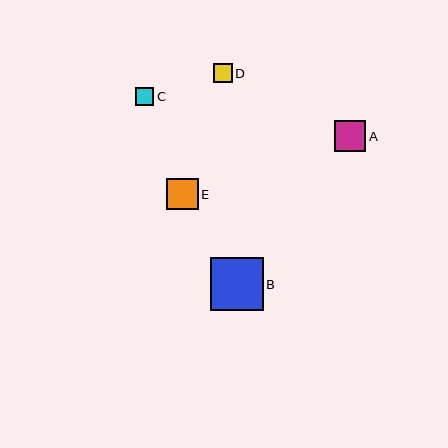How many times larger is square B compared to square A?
Square B is approximately 1.7 times the size of square A.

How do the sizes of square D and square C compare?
Square D and square C are approximately the same size.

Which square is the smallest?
Square C is the smallest with a size of approximately 18 pixels.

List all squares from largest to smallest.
From largest to smallest: B, E, A, D, C.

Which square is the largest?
Square B is the largest with a size of approximately 53 pixels.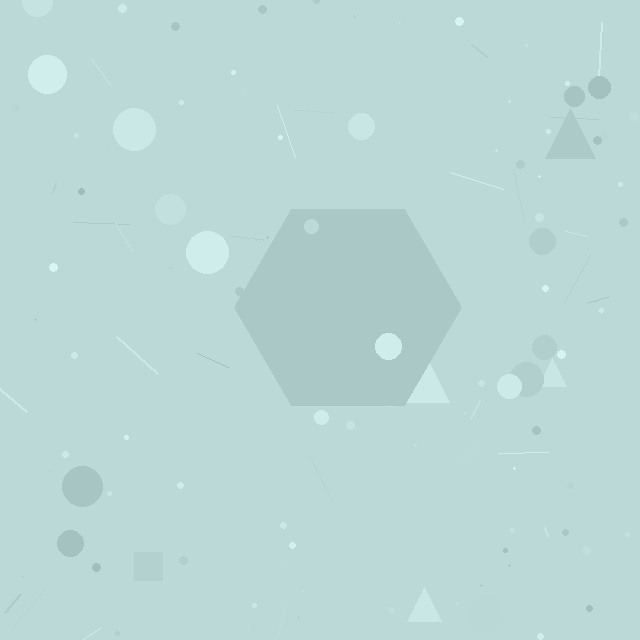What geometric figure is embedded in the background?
A hexagon is embedded in the background.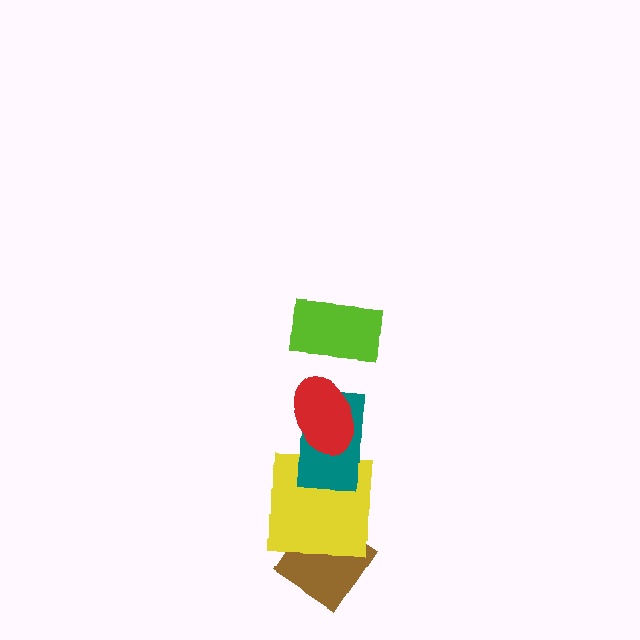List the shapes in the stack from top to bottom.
From top to bottom: the lime rectangle, the red ellipse, the teal rectangle, the yellow square, the brown diamond.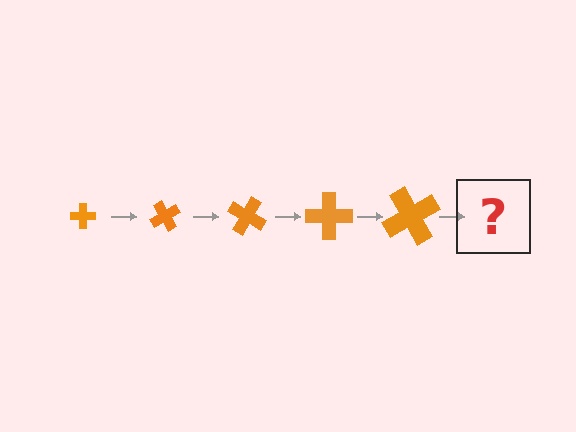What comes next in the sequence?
The next element should be a cross, larger than the previous one and rotated 300 degrees from the start.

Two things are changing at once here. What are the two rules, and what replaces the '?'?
The two rules are that the cross grows larger each step and it rotates 60 degrees each step. The '?' should be a cross, larger than the previous one and rotated 300 degrees from the start.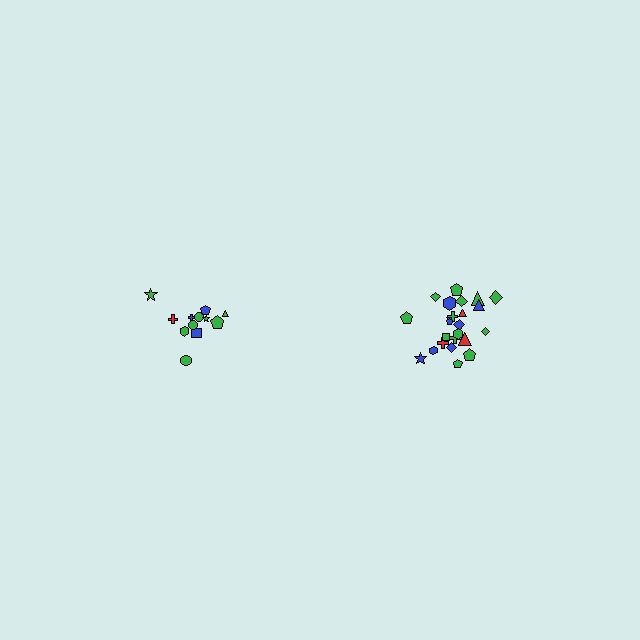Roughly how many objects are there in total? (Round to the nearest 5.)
Roughly 35 objects in total.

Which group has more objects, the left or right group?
The right group.